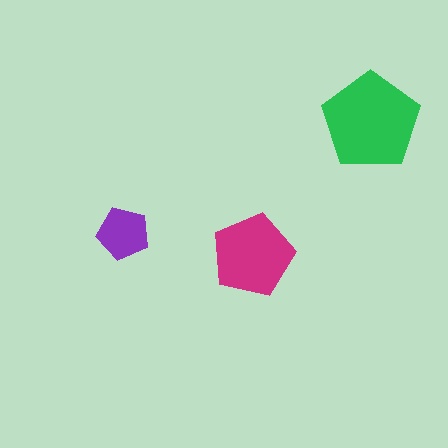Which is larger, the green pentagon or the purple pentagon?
The green one.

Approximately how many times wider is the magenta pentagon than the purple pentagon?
About 1.5 times wider.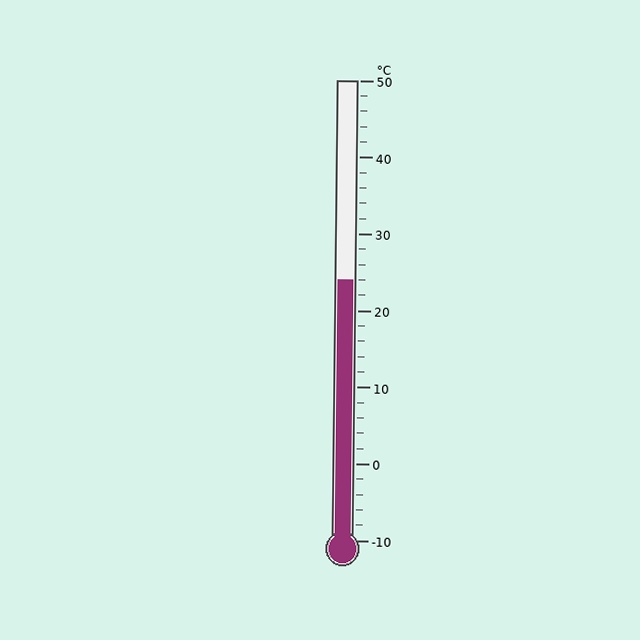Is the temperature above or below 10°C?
The temperature is above 10°C.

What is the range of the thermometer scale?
The thermometer scale ranges from -10°C to 50°C.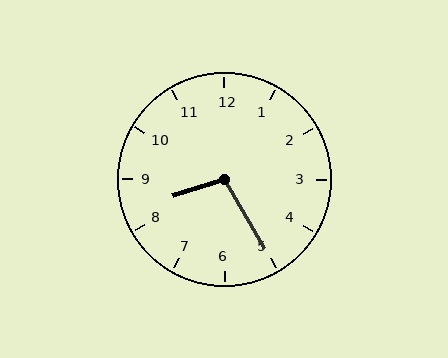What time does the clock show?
8:25.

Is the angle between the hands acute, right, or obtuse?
It is obtuse.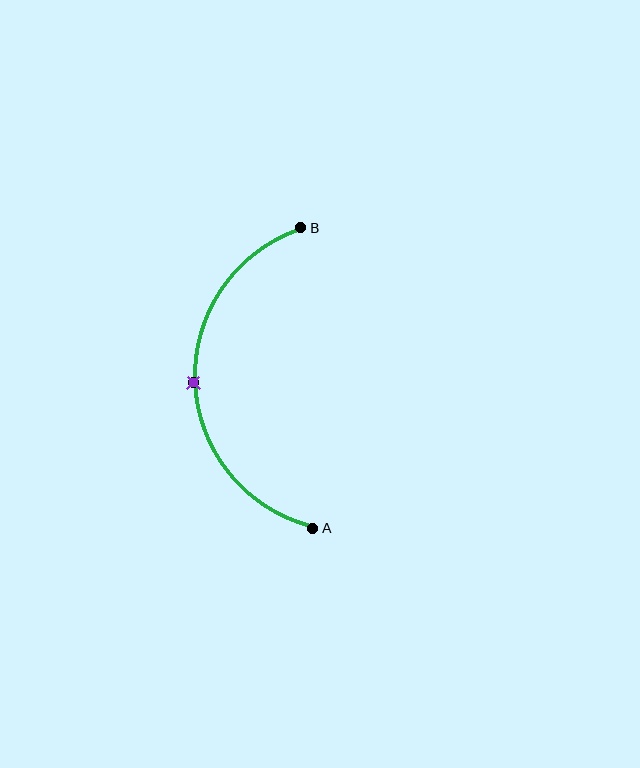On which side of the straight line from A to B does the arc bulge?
The arc bulges to the left of the straight line connecting A and B.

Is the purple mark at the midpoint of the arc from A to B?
Yes. The purple mark lies on the arc at equal arc-length from both A and B — it is the arc midpoint.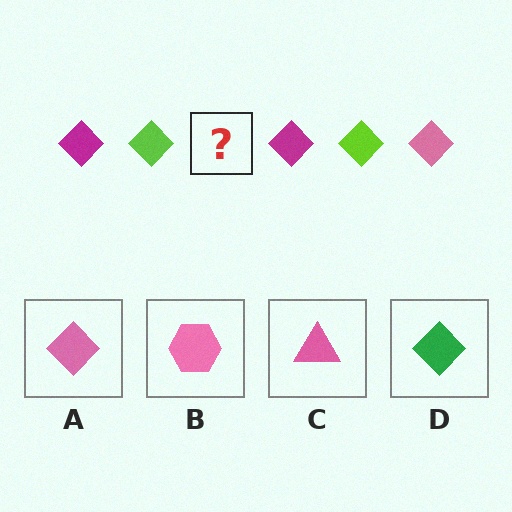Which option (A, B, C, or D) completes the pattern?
A.